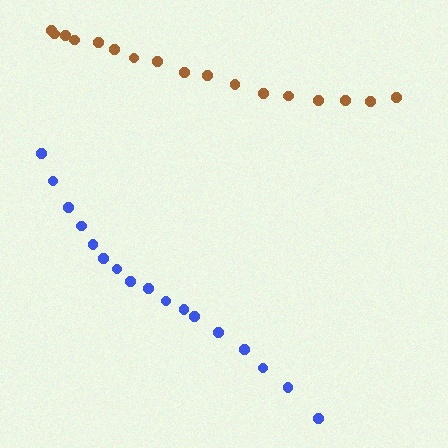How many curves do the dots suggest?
There are 2 distinct paths.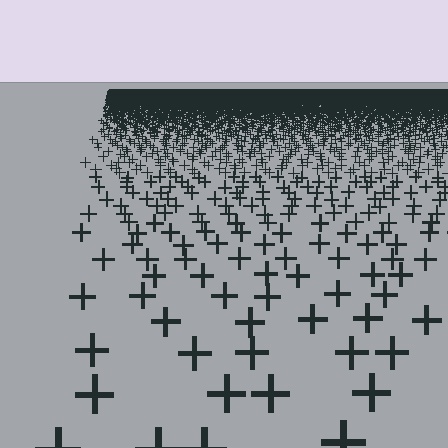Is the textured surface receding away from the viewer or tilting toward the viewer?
The surface is receding away from the viewer. Texture elements get smaller and denser toward the top.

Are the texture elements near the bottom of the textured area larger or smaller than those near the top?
Larger. Near the bottom, elements are closer to the viewer and appear at a bigger on-screen size.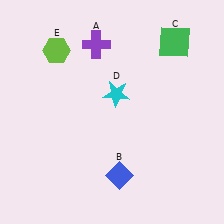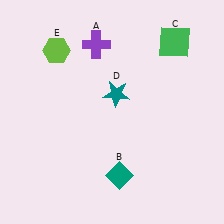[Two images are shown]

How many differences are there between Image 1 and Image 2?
There are 2 differences between the two images.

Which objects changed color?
B changed from blue to teal. D changed from cyan to teal.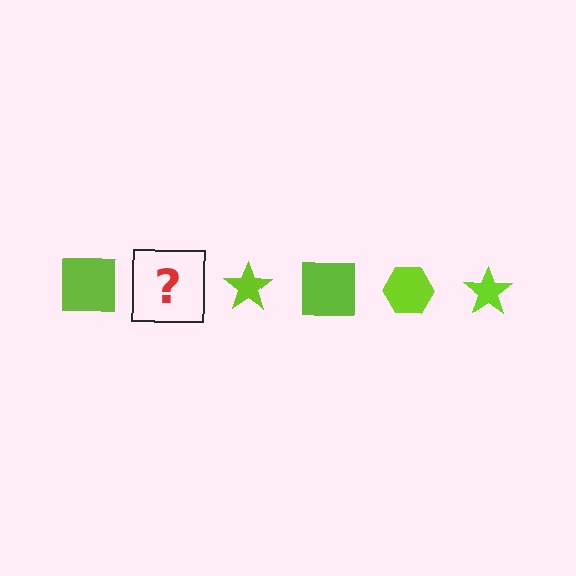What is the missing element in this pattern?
The missing element is a lime hexagon.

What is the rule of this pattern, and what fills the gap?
The rule is that the pattern cycles through square, hexagon, star shapes in lime. The gap should be filled with a lime hexagon.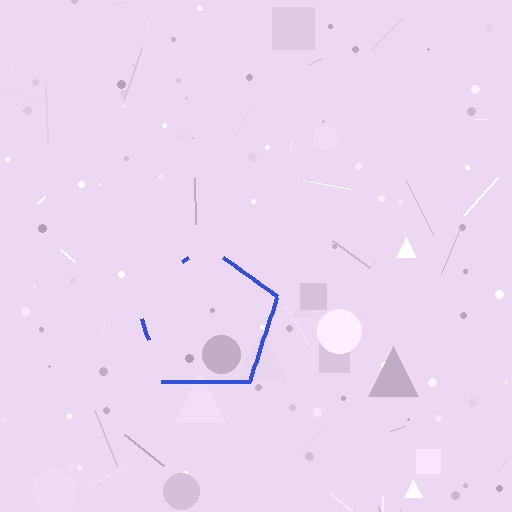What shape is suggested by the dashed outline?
The dashed outline suggests a pentagon.